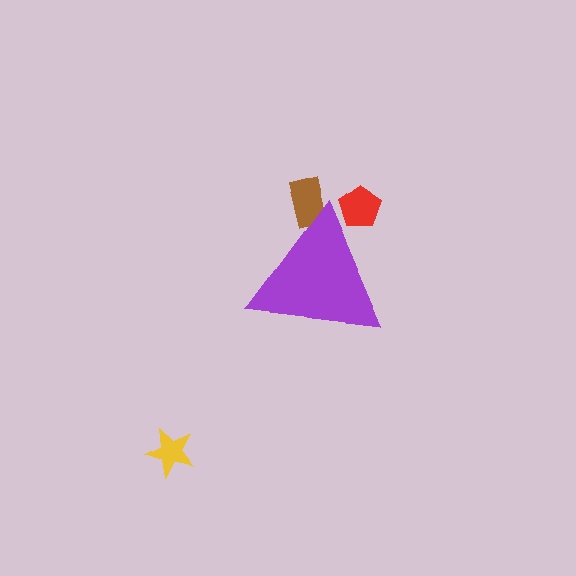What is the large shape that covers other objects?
A purple triangle.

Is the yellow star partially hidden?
No, the yellow star is fully visible.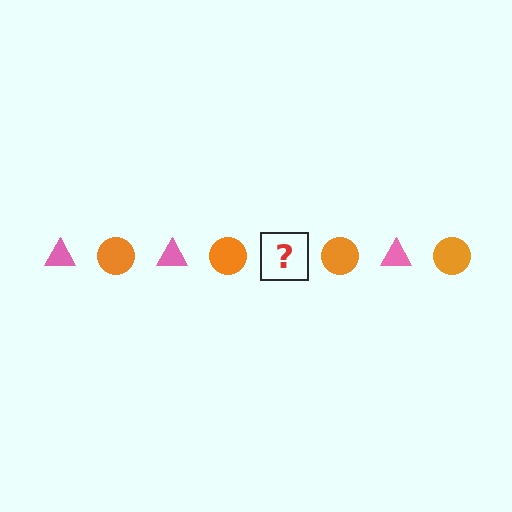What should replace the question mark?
The question mark should be replaced with a pink triangle.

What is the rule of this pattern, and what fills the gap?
The rule is that the pattern alternates between pink triangle and orange circle. The gap should be filled with a pink triangle.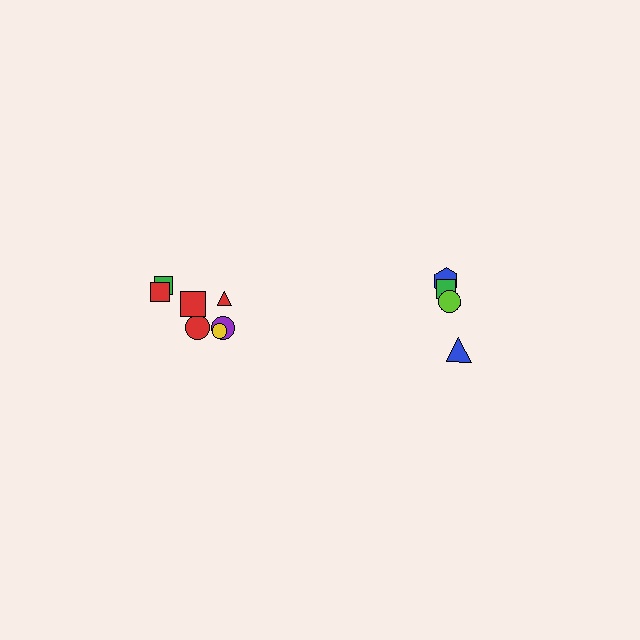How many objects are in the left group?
There are 7 objects.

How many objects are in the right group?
There are 4 objects.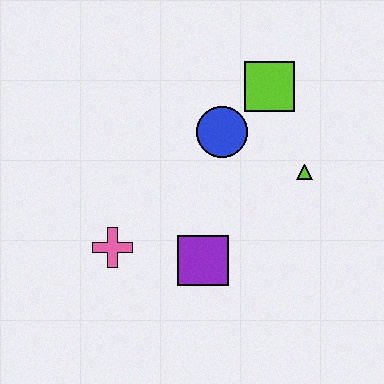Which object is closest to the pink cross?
The purple square is closest to the pink cross.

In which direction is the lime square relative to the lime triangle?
The lime square is above the lime triangle.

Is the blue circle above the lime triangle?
Yes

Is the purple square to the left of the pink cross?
No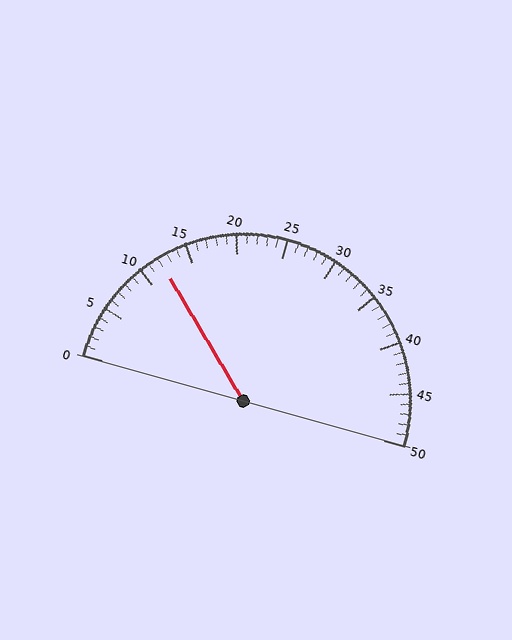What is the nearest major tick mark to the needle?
The nearest major tick mark is 10.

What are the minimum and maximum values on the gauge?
The gauge ranges from 0 to 50.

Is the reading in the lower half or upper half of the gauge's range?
The reading is in the lower half of the range (0 to 50).